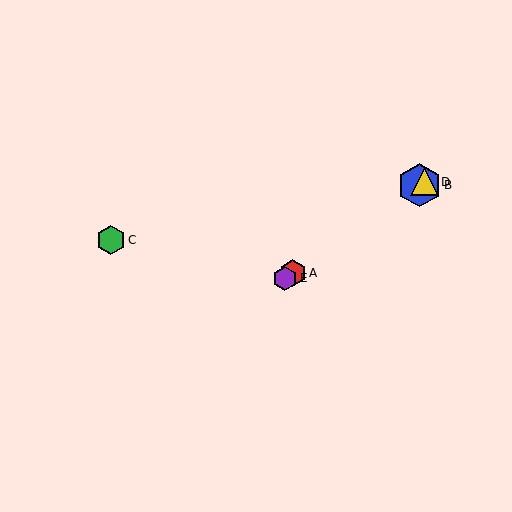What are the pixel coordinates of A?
Object A is at (293, 273).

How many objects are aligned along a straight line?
4 objects (A, B, D, E) are aligned along a straight line.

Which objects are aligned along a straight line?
Objects A, B, D, E are aligned along a straight line.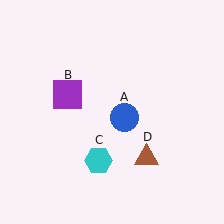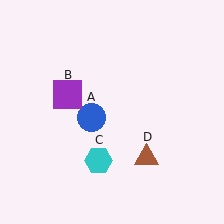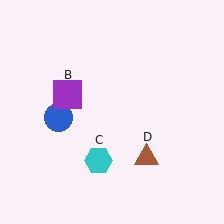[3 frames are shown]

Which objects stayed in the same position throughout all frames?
Purple square (object B) and cyan hexagon (object C) and brown triangle (object D) remained stationary.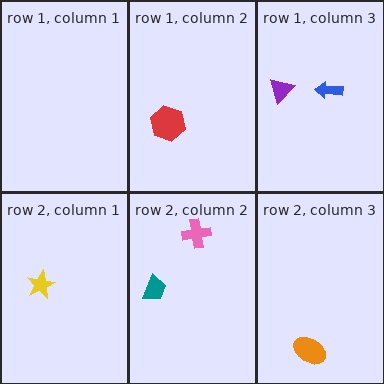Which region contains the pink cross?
The row 2, column 2 region.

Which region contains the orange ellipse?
The row 2, column 3 region.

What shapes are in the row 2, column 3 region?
The orange ellipse.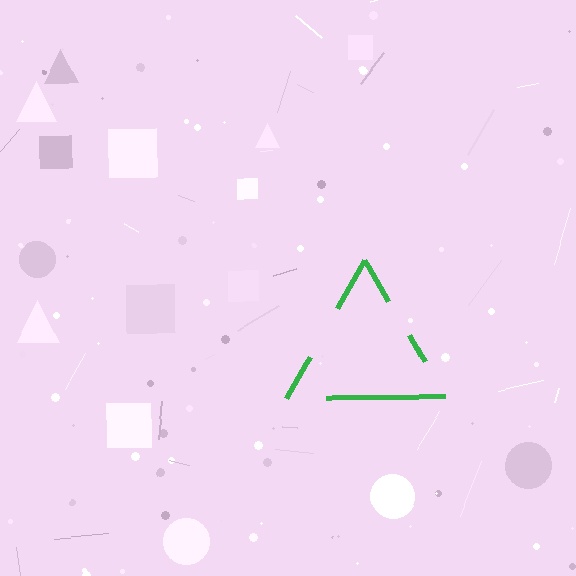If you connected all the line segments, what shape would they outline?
They would outline a triangle.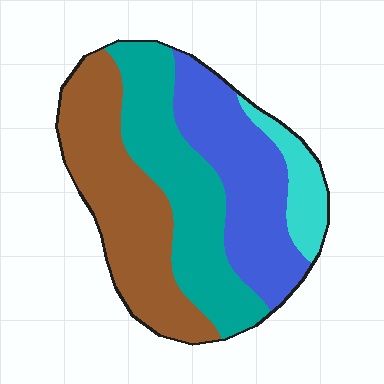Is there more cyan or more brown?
Brown.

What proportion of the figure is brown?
Brown takes up between a sixth and a third of the figure.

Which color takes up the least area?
Cyan, at roughly 10%.